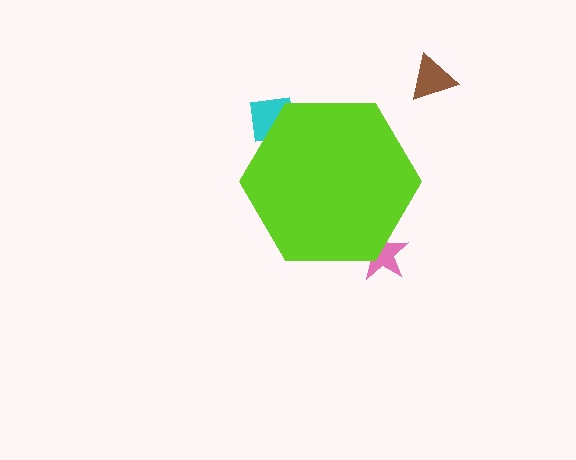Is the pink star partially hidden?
Yes, the pink star is partially hidden behind the lime hexagon.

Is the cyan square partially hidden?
Yes, the cyan square is partially hidden behind the lime hexagon.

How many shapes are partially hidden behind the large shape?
2 shapes are partially hidden.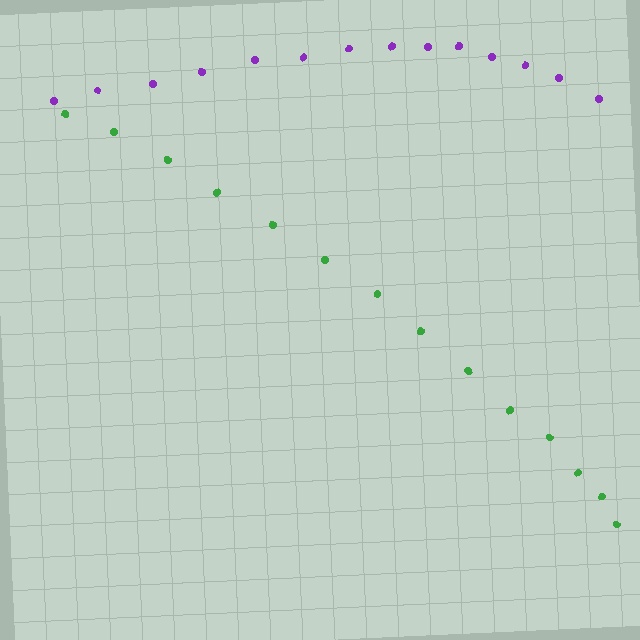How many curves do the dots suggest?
There are 2 distinct paths.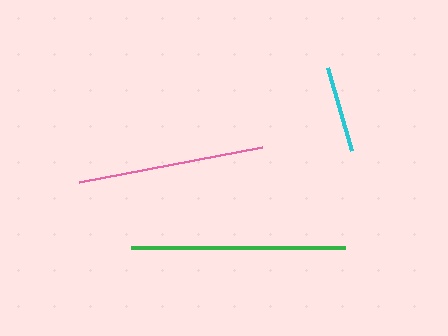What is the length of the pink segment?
The pink segment is approximately 187 pixels long.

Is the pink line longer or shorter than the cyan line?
The pink line is longer than the cyan line.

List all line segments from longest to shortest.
From longest to shortest: green, pink, cyan.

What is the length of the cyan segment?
The cyan segment is approximately 87 pixels long.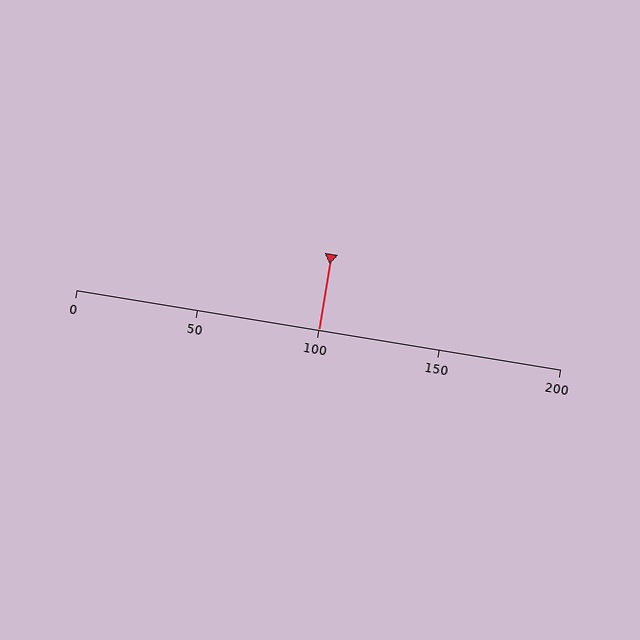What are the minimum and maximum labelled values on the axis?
The axis runs from 0 to 200.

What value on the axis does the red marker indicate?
The marker indicates approximately 100.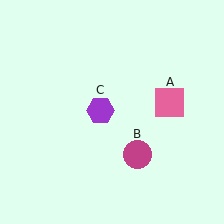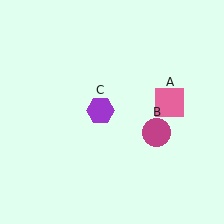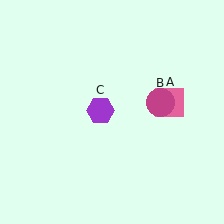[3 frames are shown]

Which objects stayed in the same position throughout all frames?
Pink square (object A) and purple hexagon (object C) remained stationary.